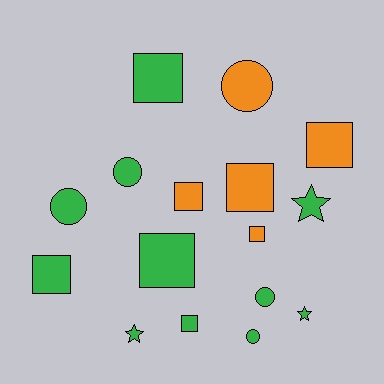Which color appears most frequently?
Green, with 11 objects.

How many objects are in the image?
There are 16 objects.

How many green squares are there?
There are 4 green squares.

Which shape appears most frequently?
Square, with 8 objects.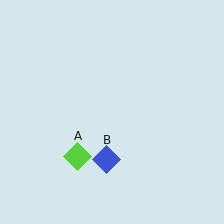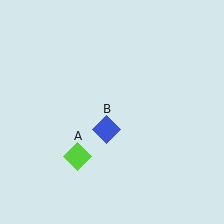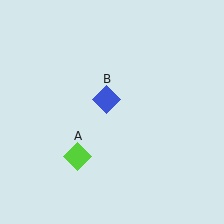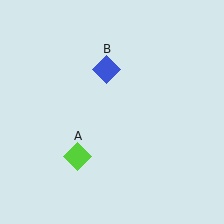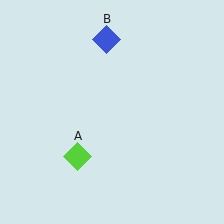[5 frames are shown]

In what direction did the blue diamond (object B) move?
The blue diamond (object B) moved up.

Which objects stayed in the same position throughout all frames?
Lime diamond (object A) remained stationary.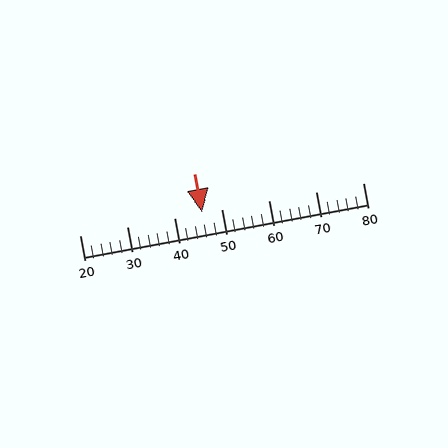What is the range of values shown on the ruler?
The ruler shows values from 20 to 80.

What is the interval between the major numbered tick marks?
The major tick marks are spaced 10 units apart.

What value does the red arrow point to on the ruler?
The red arrow points to approximately 46.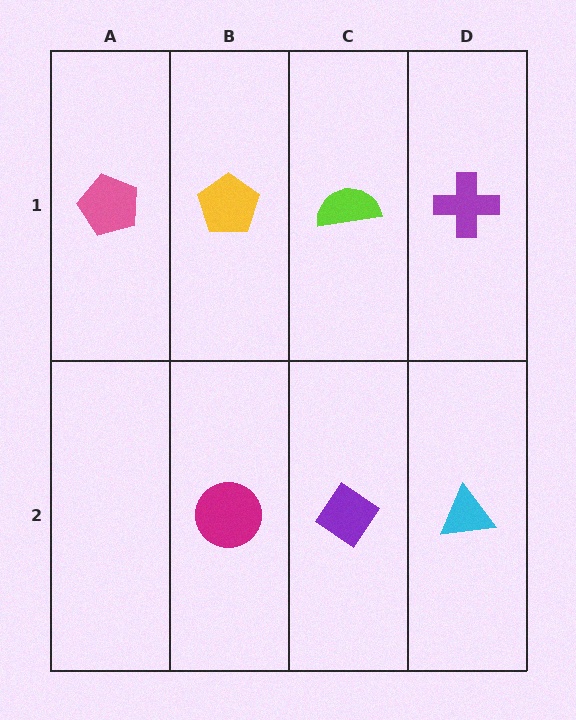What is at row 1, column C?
A lime semicircle.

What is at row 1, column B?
A yellow pentagon.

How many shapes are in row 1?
4 shapes.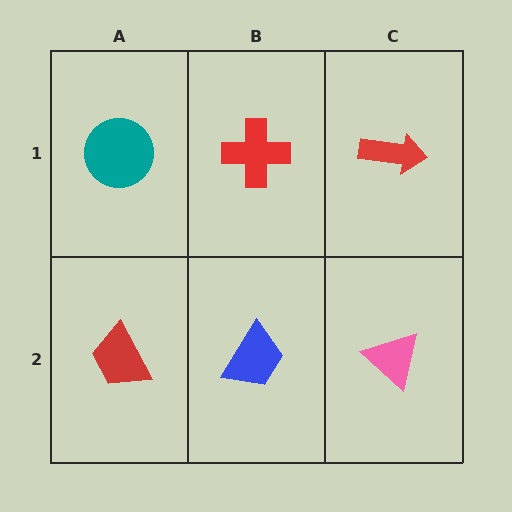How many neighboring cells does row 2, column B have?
3.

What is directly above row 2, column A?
A teal circle.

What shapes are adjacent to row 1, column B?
A blue trapezoid (row 2, column B), a teal circle (row 1, column A), a red arrow (row 1, column C).